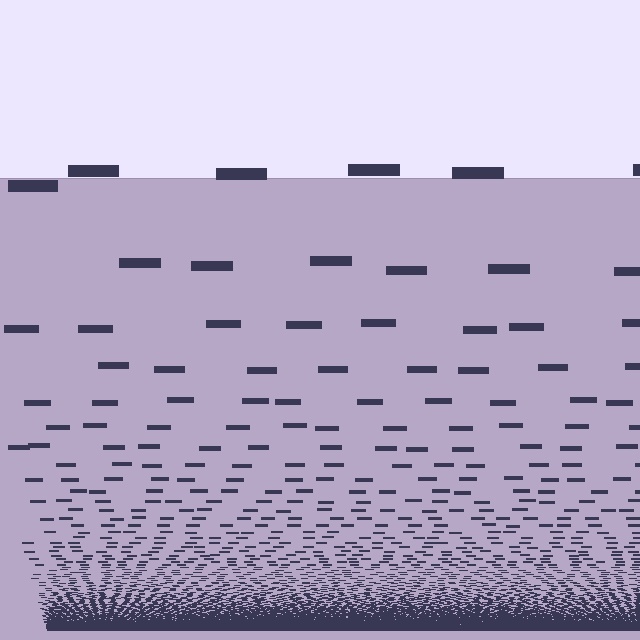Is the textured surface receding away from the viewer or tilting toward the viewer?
The surface appears to tilt toward the viewer. Texture elements get larger and sparser toward the top.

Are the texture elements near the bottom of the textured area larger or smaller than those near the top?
Smaller. The gradient is inverted — elements near the bottom are smaller and denser.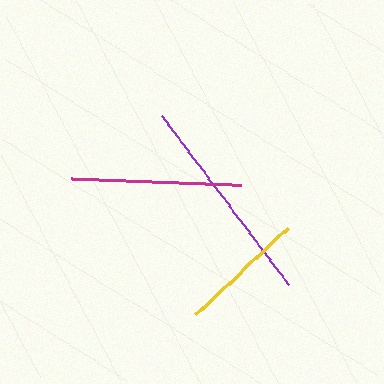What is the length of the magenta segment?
The magenta segment is approximately 170 pixels long.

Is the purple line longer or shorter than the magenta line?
The purple line is longer than the magenta line.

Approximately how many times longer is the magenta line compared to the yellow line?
The magenta line is approximately 1.3 times the length of the yellow line.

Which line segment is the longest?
The purple line is the longest at approximately 211 pixels.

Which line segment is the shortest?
The yellow line is the shortest at approximately 127 pixels.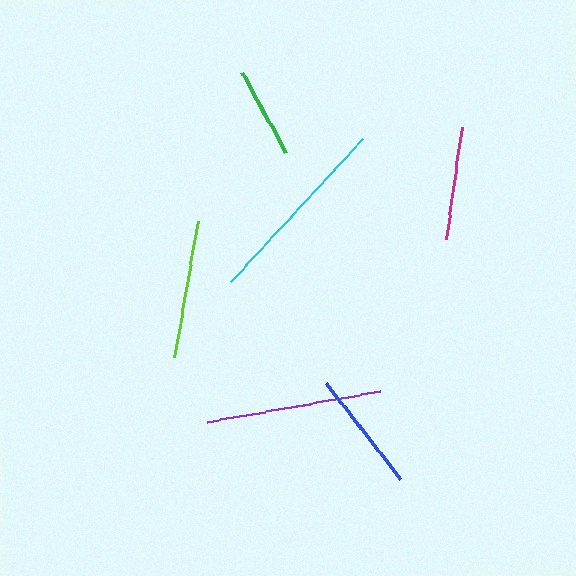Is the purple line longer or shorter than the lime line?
The purple line is longer than the lime line.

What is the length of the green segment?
The green segment is approximately 92 pixels long.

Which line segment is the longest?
The cyan line is the longest at approximately 195 pixels.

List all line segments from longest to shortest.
From longest to shortest: cyan, purple, lime, blue, magenta, green.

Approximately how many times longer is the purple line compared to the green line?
The purple line is approximately 1.9 times the length of the green line.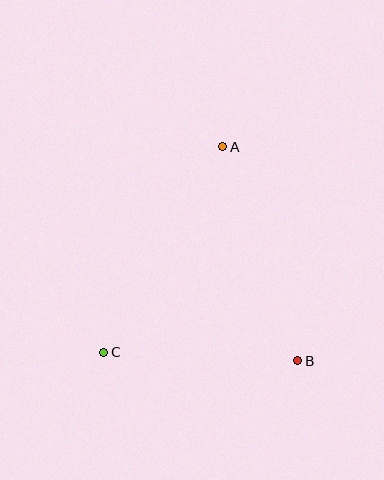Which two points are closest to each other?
Points B and C are closest to each other.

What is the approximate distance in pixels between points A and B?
The distance between A and B is approximately 227 pixels.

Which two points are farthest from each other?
Points A and C are farthest from each other.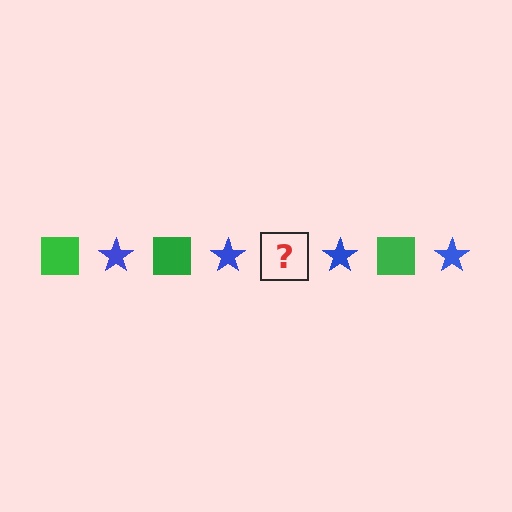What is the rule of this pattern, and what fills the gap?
The rule is that the pattern alternates between green square and blue star. The gap should be filled with a green square.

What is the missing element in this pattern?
The missing element is a green square.